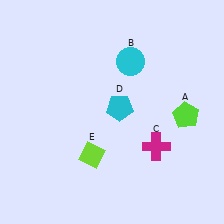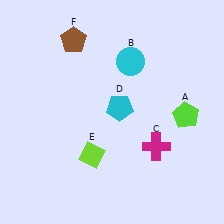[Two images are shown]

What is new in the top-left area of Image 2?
A brown pentagon (F) was added in the top-left area of Image 2.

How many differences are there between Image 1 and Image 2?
There is 1 difference between the two images.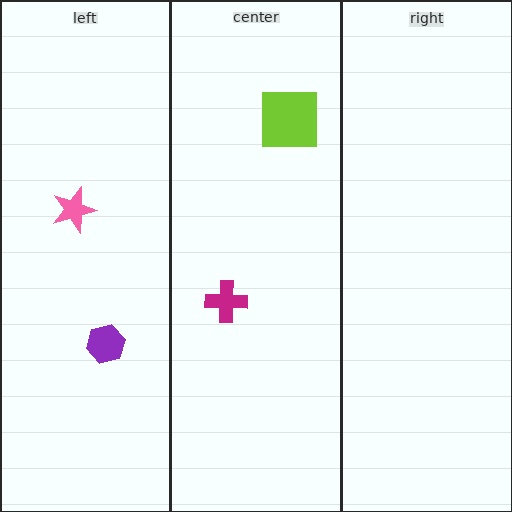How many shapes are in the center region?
2.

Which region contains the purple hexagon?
The left region.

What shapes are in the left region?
The purple hexagon, the pink star.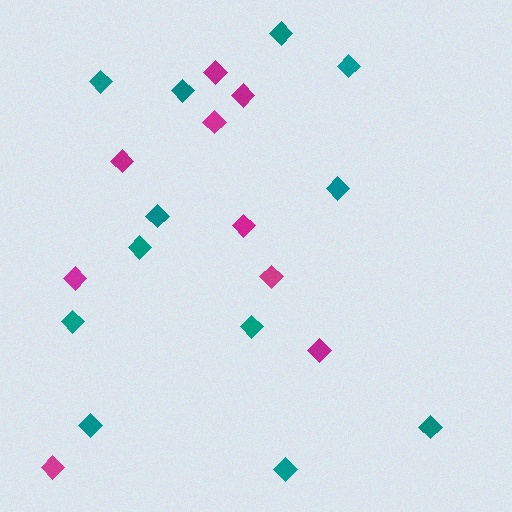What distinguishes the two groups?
There are 2 groups: one group of magenta diamonds (9) and one group of teal diamonds (12).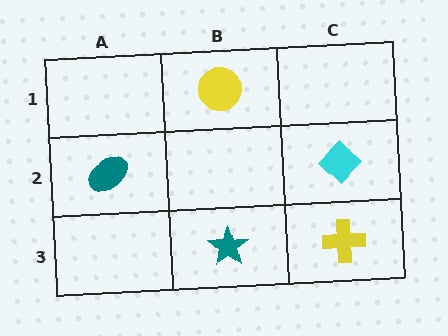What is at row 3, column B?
A teal star.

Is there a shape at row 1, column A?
No, that cell is empty.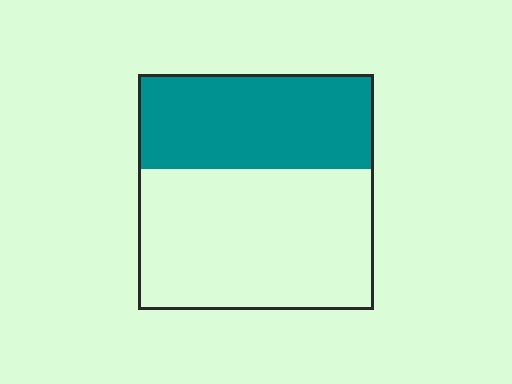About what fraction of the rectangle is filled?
About two fifths (2/5).